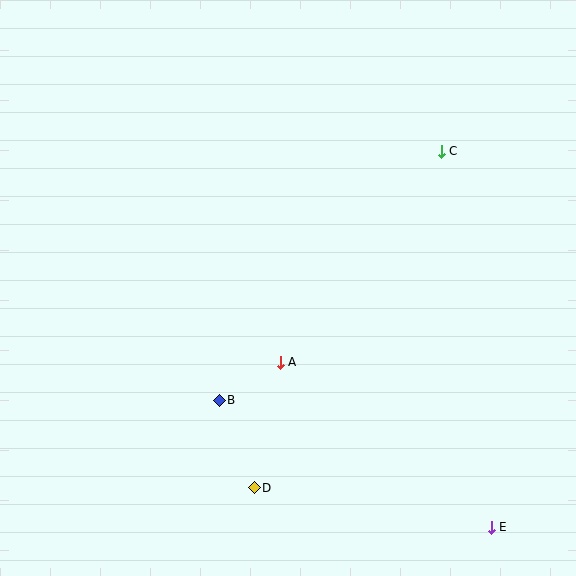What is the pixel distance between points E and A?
The distance between E and A is 268 pixels.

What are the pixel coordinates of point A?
Point A is at (280, 362).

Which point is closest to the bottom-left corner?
Point D is closest to the bottom-left corner.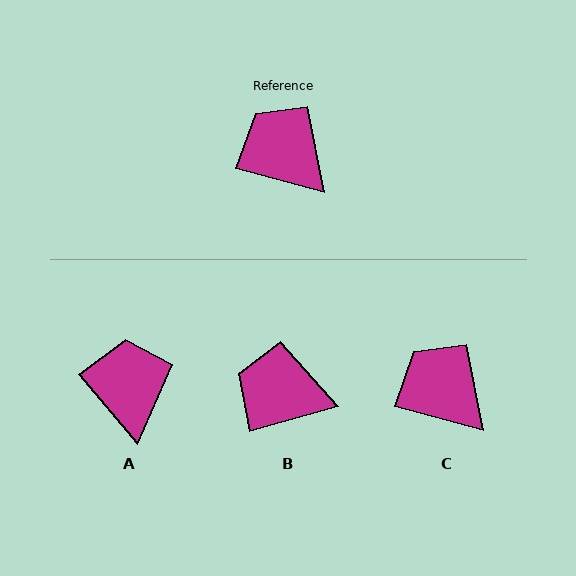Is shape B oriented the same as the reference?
No, it is off by about 31 degrees.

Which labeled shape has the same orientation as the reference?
C.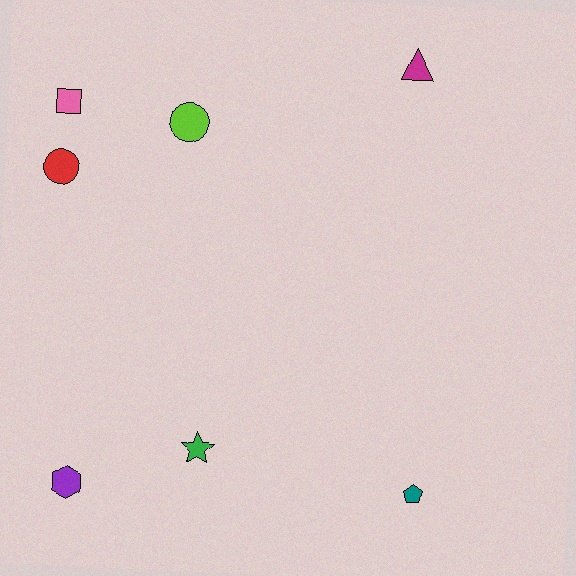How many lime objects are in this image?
There is 1 lime object.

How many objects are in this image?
There are 7 objects.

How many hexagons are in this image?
There is 1 hexagon.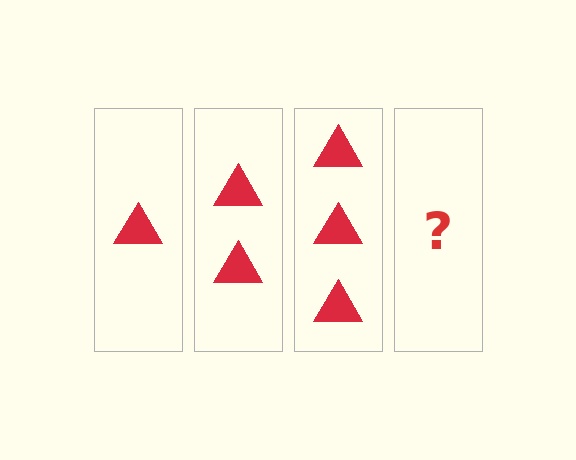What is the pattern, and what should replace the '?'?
The pattern is that each step adds one more triangle. The '?' should be 4 triangles.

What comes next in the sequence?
The next element should be 4 triangles.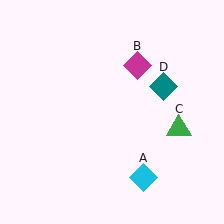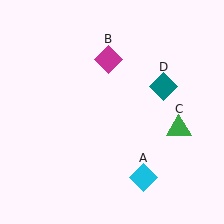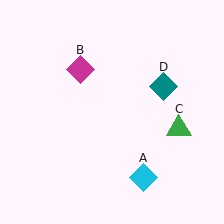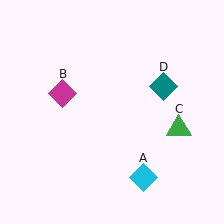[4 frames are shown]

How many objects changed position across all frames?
1 object changed position: magenta diamond (object B).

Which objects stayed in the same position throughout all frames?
Cyan diamond (object A) and green triangle (object C) and teal diamond (object D) remained stationary.